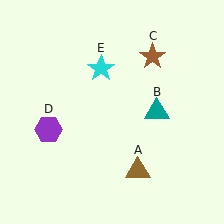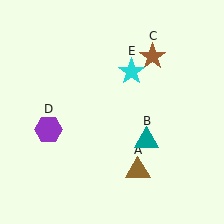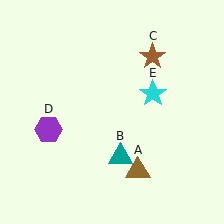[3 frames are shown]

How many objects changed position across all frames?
2 objects changed position: teal triangle (object B), cyan star (object E).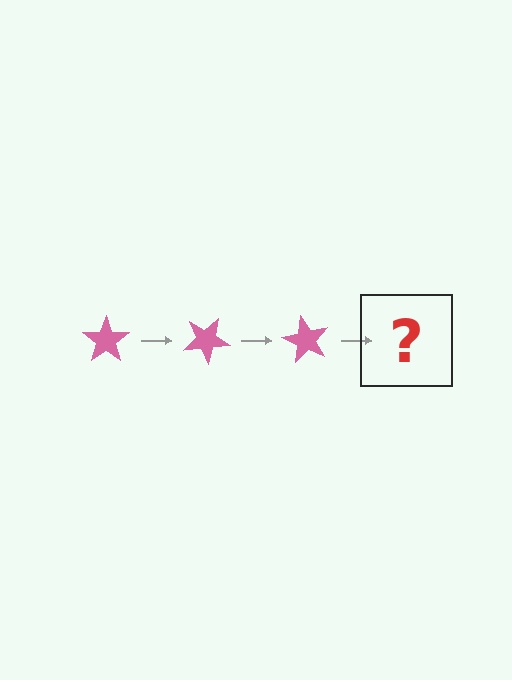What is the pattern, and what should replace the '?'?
The pattern is that the star rotates 30 degrees each step. The '?' should be a pink star rotated 90 degrees.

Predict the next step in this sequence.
The next step is a pink star rotated 90 degrees.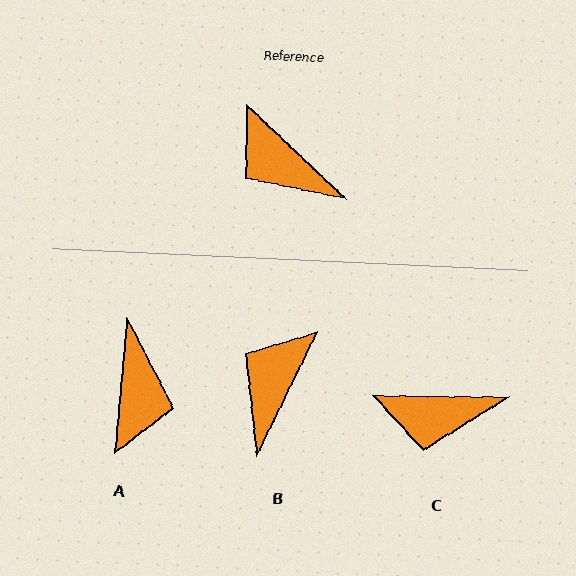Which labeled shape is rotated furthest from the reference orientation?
A, about 129 degrees away.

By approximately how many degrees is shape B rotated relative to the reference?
Approximately 72 degrees clockwise.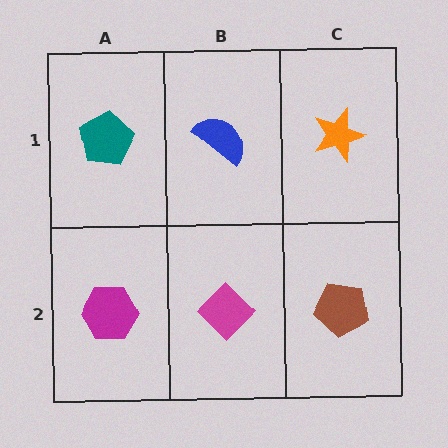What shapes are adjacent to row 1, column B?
A magenta diamond (row 2, column B), a teal pentagon (row 1, column A), an orange star (row 1, column C).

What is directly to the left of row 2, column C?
A magenta diamond.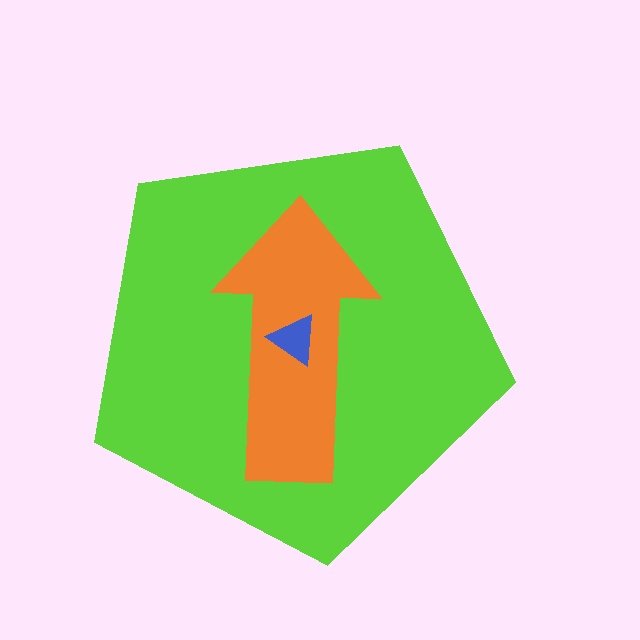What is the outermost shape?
The lime pentagon.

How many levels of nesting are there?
3.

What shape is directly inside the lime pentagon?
The orange arrow.